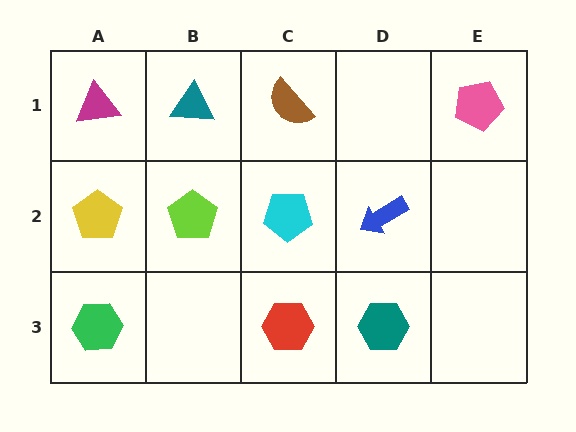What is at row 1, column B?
A teal triangle.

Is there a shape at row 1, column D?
No, that cell is empty.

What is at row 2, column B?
A lime pentagon.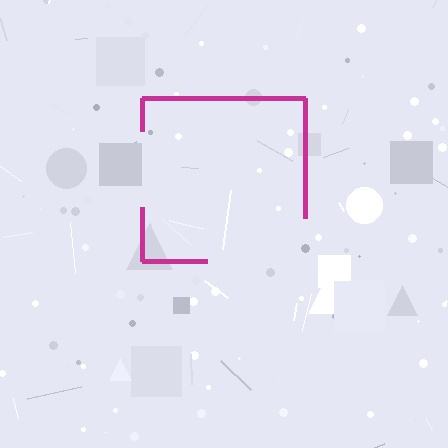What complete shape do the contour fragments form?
The contour fragments form a square.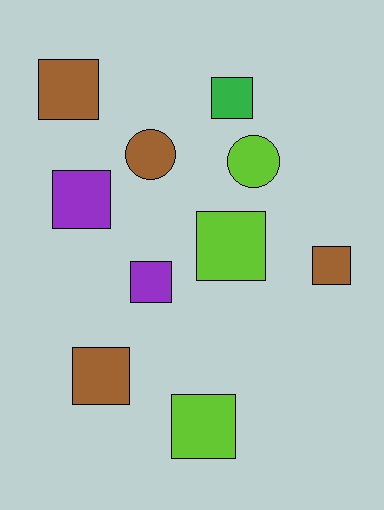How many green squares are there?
There is 1 green square.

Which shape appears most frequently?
Square, with 8 objects.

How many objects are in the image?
There are 10 objects.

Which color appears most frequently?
Brown, with 4 objects.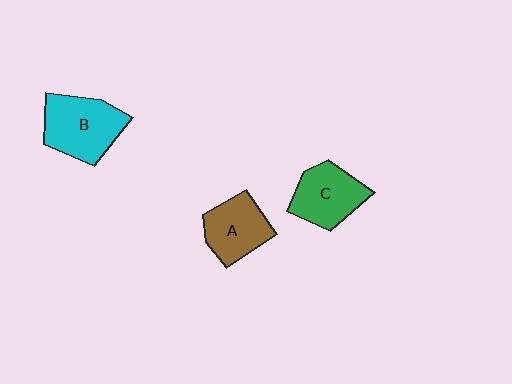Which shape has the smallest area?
Shape A (brown).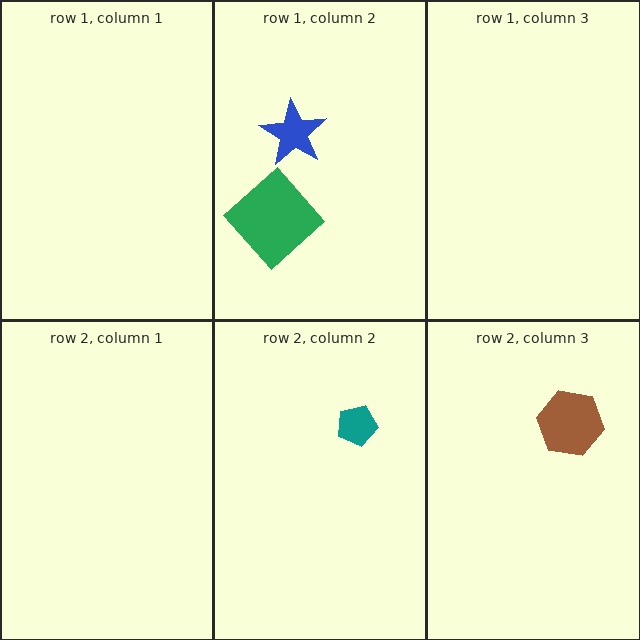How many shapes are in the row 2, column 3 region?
1.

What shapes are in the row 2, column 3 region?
The brown hexagon.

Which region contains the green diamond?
The row 1, column 2 region.